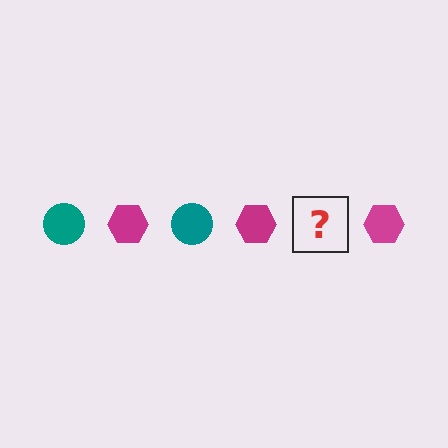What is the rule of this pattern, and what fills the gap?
The rule is that the pattern alternates between teal circle and magenta hexagon. The gap should be filled with a teal circle.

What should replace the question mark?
The question mark should be replaced with a teal circle.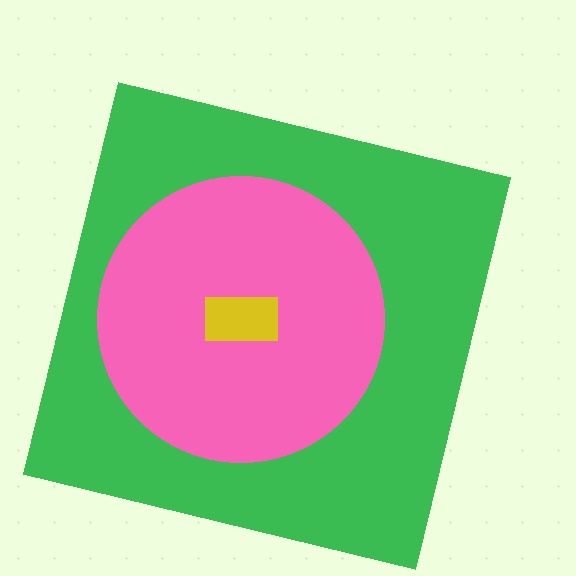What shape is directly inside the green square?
The pink circle.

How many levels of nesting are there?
3.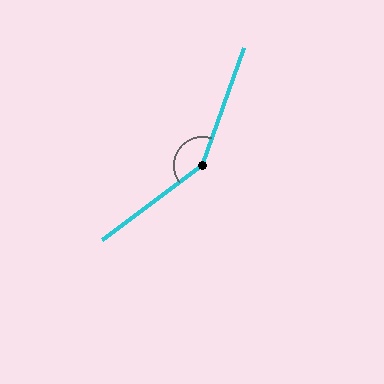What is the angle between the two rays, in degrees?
Approximately 146 degrees.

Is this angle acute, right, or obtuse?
It is obtuse.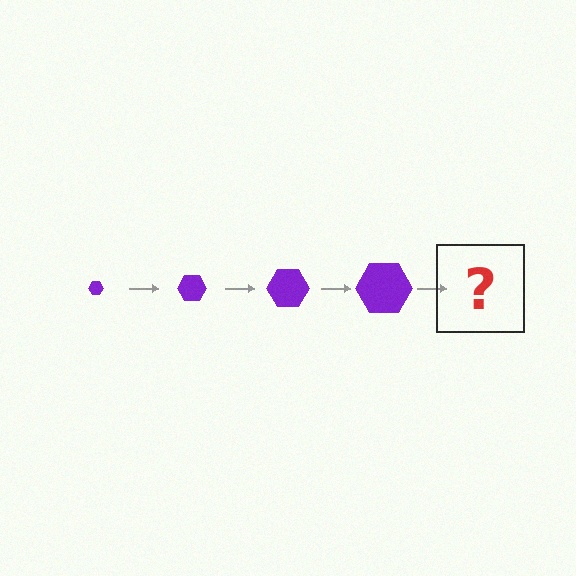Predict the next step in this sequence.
The next step is a purple hexagon, larger than the previous one.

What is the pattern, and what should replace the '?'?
The pattern is that the hexagon gets progressively larger each step. The '?' should be a purple hexagon, larger than the previous one.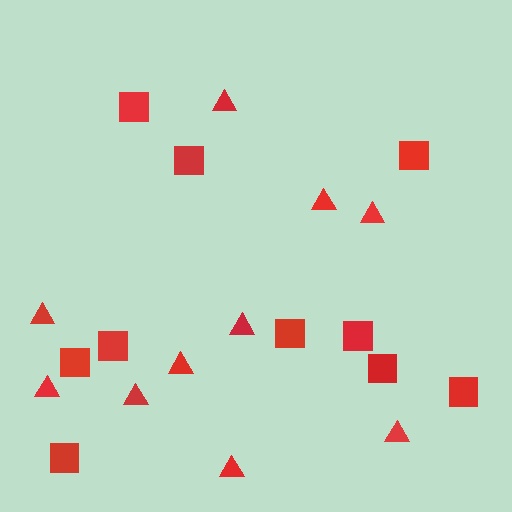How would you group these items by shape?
There are 2 groups: one group of triangles (10) and one group of squares (10).